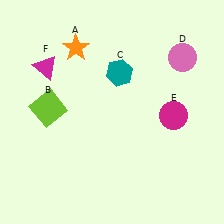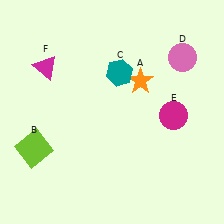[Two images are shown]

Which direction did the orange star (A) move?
The orange star (A) moved right.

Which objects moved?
The objects that moved are: the orange star (A), the lime square (B).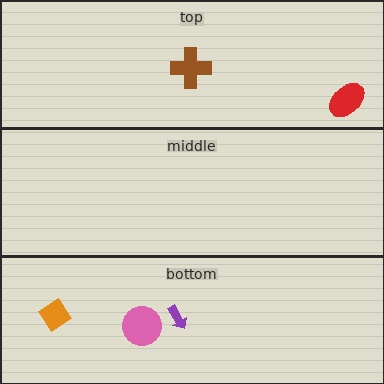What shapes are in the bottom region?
The purple arrow, the orange diamond, the pink circle.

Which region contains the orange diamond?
The bottom region.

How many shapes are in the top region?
2.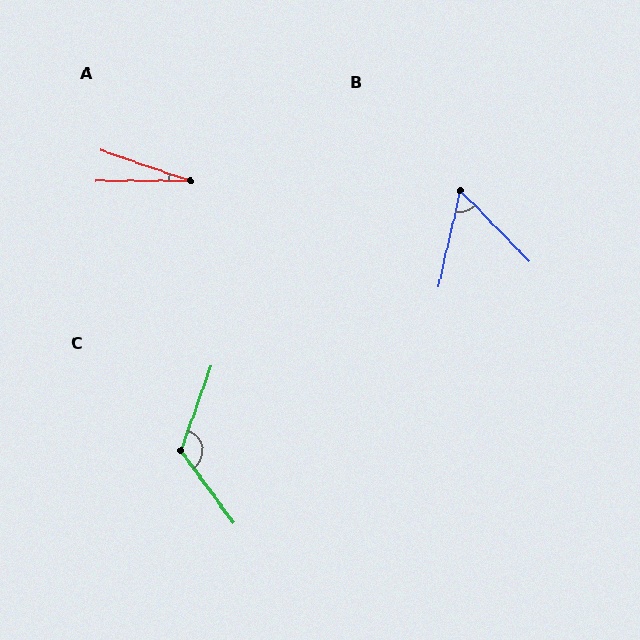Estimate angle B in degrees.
Approximately 57 degrees.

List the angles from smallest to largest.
A (19°), B (57°), C (124°).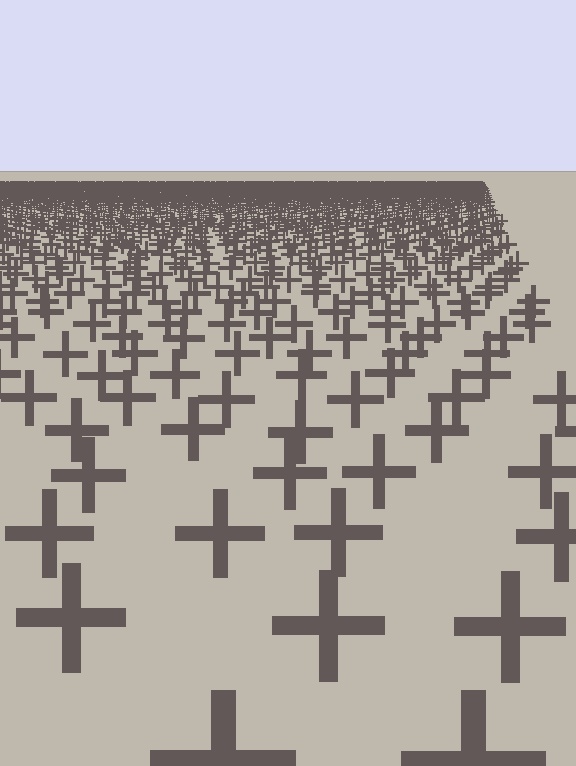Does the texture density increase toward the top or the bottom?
Density increases toward the top.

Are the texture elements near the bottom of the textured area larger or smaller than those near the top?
Larger. Near the bottom, elements are closer to the viewer and appear at a bigger on-screen size.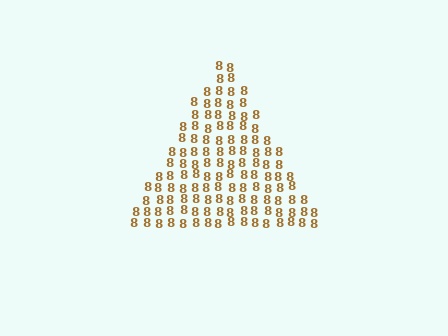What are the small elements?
The small elements are digit 8's.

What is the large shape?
The large shape is a triangle.